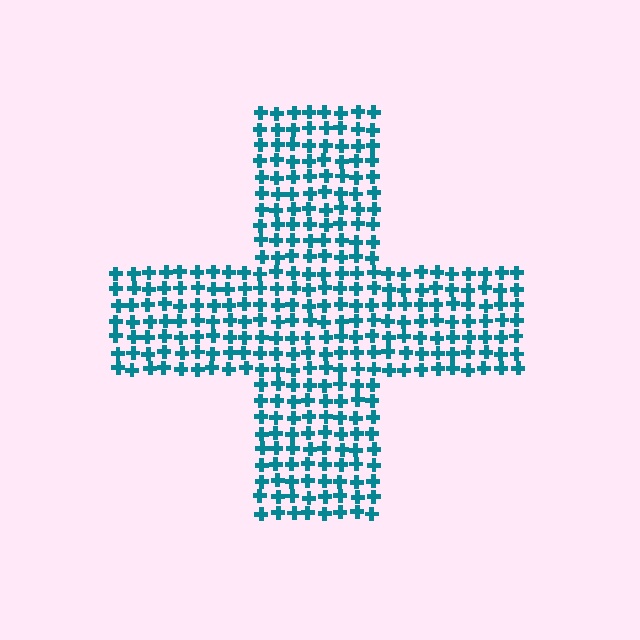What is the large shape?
The large shape is a cross.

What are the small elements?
The small elements are crosses.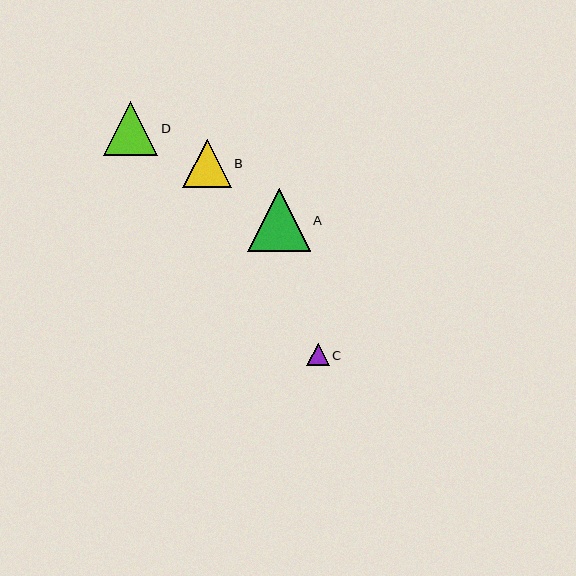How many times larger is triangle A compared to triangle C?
Triangle A is approximately 2.7 times the size of triangle C.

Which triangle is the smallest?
Triangle C is the smallest with a size of approximately 23 pixels.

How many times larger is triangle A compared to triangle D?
Triangle A is approximately 1.2 times the size of triangle D.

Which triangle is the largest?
Triangle A is the largest with a size of approximately 62 pixels.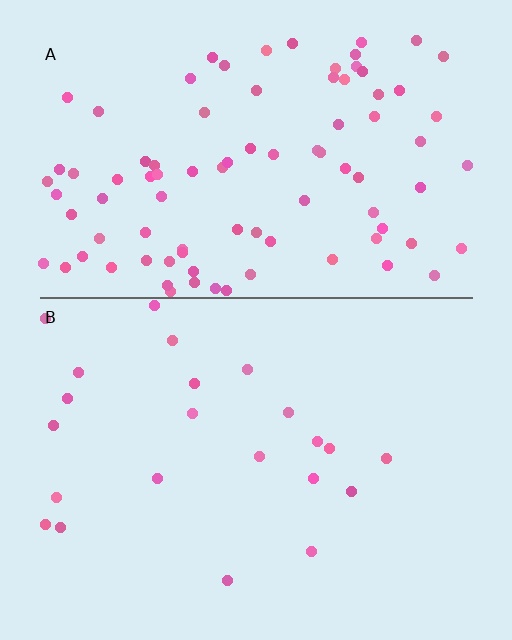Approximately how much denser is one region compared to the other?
Approximately 4.1× — region A over region B.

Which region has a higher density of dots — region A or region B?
A (the top).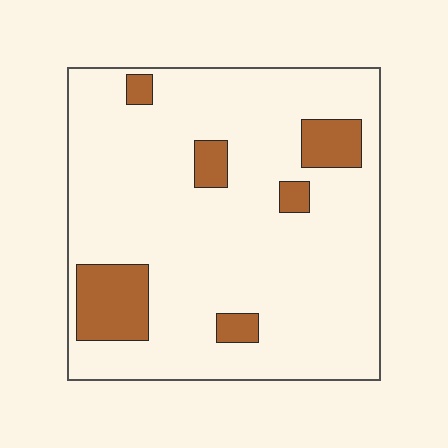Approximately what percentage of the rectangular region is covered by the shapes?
Approximately 15%.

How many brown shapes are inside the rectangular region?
6.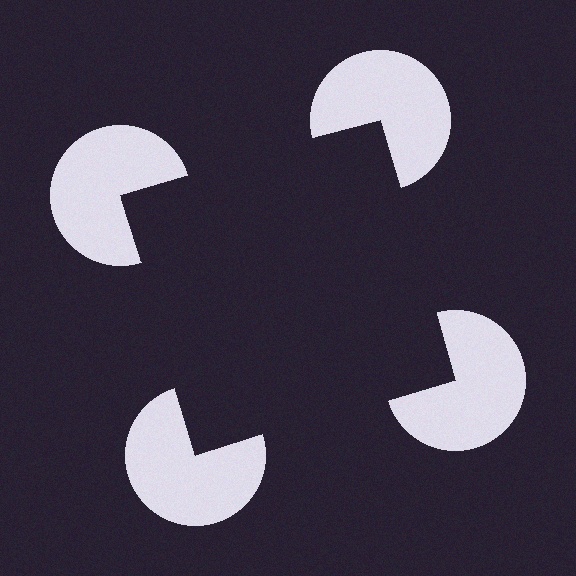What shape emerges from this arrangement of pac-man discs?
An illusory square — its edges are inferred from the aligned wedge cuts in the pac-man discs, not physically drawn.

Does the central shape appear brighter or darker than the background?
It typically appears slightly darker than the background, even though no actual brightness change is drawn.